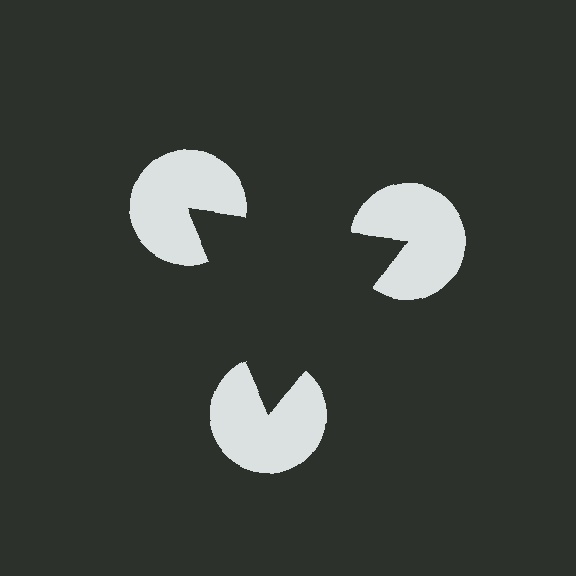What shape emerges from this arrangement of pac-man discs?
An illusory triangle — its edges are inferred from the aligned wedge cuts in the pac-man discs, not physically drawn.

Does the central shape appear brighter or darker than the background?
It typically appears slightly darker than the background, even though no actual brightness change is drawn.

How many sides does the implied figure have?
3 sides.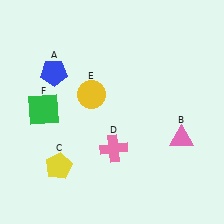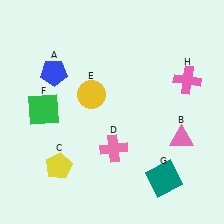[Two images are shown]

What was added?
A teal square (G), a pink cross (H) were added in Image 2.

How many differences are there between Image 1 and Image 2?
There are 2 differences between the two images.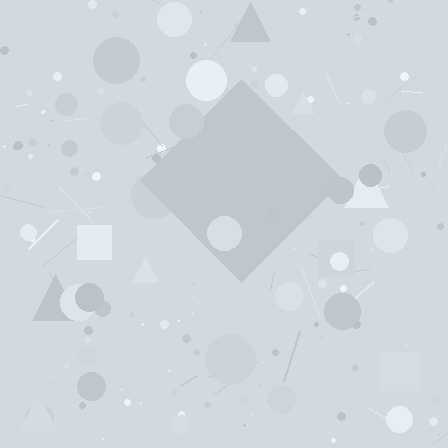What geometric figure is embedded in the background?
A diamond is embedded in the background.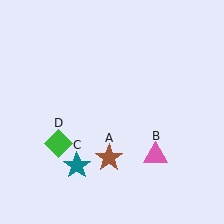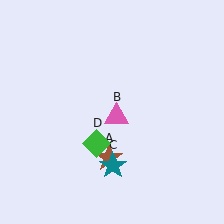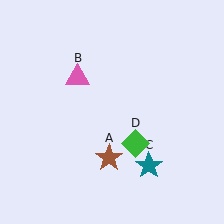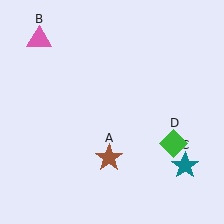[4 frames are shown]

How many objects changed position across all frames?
3 objects changed position: pink triangle (object B), teal star (object C), green diamond (object D).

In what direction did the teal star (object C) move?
The teal star (object C) moved right.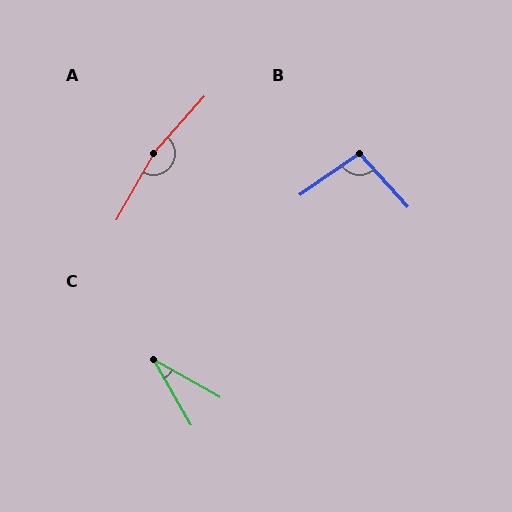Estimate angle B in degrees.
Approximately 97 degrees.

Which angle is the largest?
A, at approximately 168 degrees.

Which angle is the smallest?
C, at approximately 31 degrees.